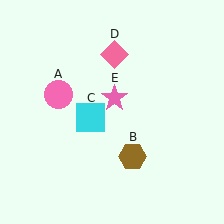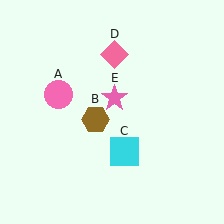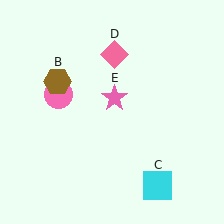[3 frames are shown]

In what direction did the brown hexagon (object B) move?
The brown hexagon (object B) moved up and to the left.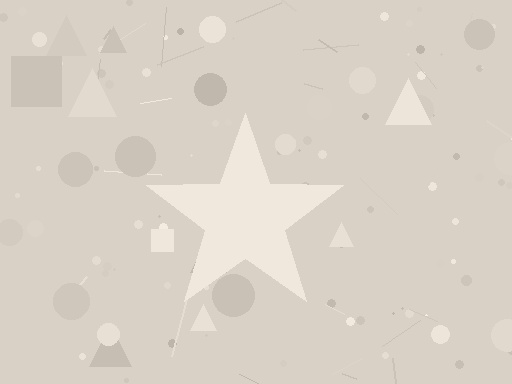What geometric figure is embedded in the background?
A star is embedded in the background.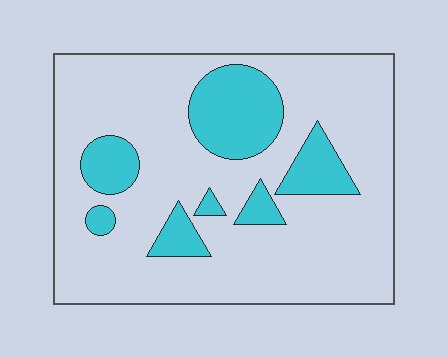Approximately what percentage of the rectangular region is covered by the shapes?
Approximately 20%.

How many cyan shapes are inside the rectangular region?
7.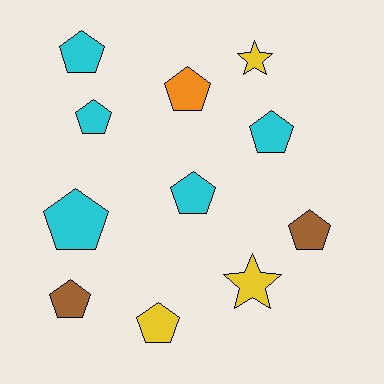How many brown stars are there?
There are no brown stars.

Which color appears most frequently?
Cyan, with 5 objects.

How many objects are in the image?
There are 11 objects.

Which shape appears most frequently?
Pentagon, with 9 objects.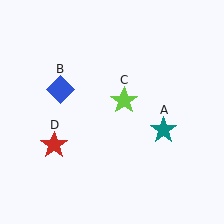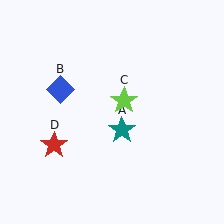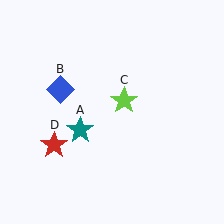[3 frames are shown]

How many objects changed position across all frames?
1 object changed position: teal star (object A).